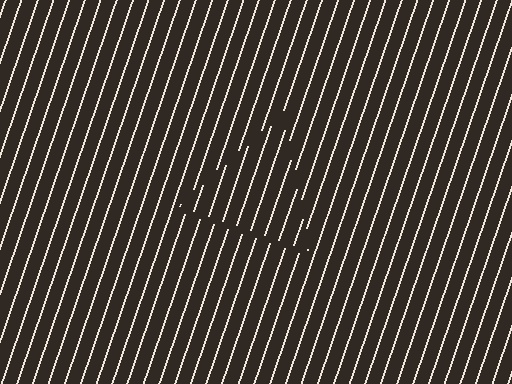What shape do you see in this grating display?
An illusory triangle. The interior of the shape contains the same grating, shifted by half a period — the contour is defined by the phase discontinuity where line-ends from the inner and outer gratings abut.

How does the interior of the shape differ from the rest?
The interior of the shape contains the same grating, shifted by half a period — the contour is defined by the phase discontinuity where line-ends from the inner and outer gratings abut.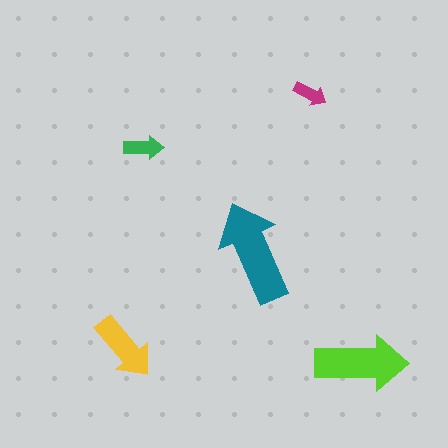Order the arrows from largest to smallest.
the teal one, the lime one, the yellow one, the green one, the magenta one.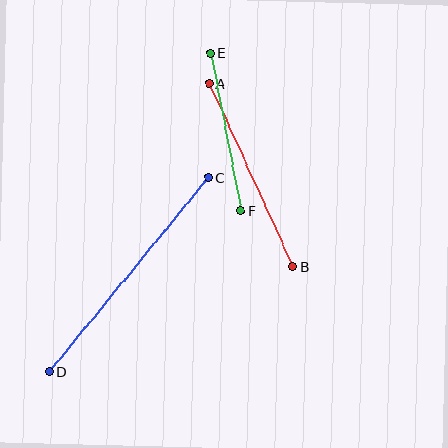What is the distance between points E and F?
The distance is approximately 160 pixels.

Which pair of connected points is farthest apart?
Points C and D are farthest apart.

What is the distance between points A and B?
The distance is approximately 202 pixels.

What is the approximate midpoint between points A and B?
The midpoint is at approximately (251, 175) pixels.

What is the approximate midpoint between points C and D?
The midpoint is at approximately (129, 274) pixels.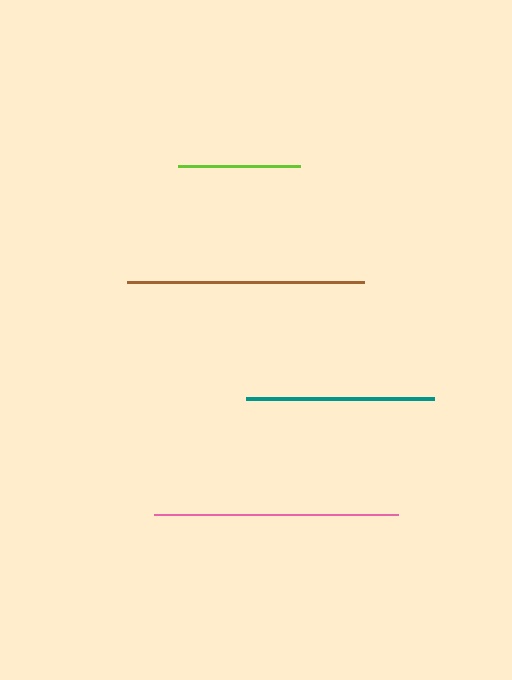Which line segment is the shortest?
The lime line is the shortest at approximately 122 pixels.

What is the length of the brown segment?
The brown segment is approximately 237 pixels long.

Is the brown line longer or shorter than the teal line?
The brown line is longer than the teal line.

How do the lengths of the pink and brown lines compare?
The pink and brown lines are approximately the same length.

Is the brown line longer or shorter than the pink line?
The pink line is longer than the brown line.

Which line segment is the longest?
The pink line is the longest at approximately 244 pixels.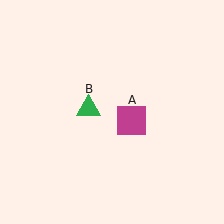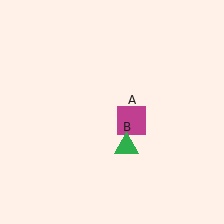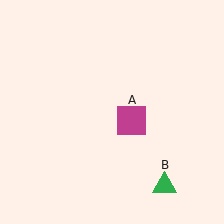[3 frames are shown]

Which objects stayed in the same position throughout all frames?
Magenta square (object A) remained stationary.